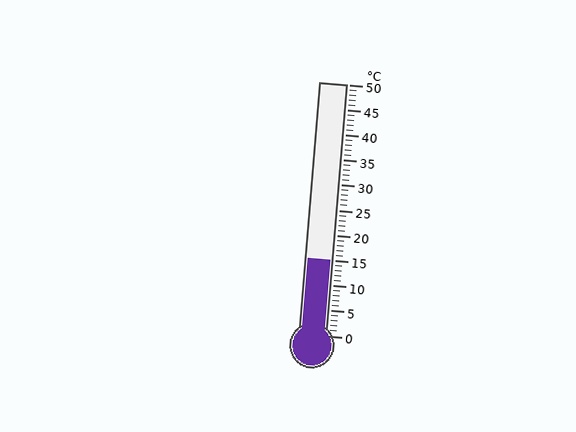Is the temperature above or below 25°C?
The temperature is below 25°C.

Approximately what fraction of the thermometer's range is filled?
The thermometer is filled to approximately 30% of its range.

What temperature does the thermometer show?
The thermometer shows approximately 15°C.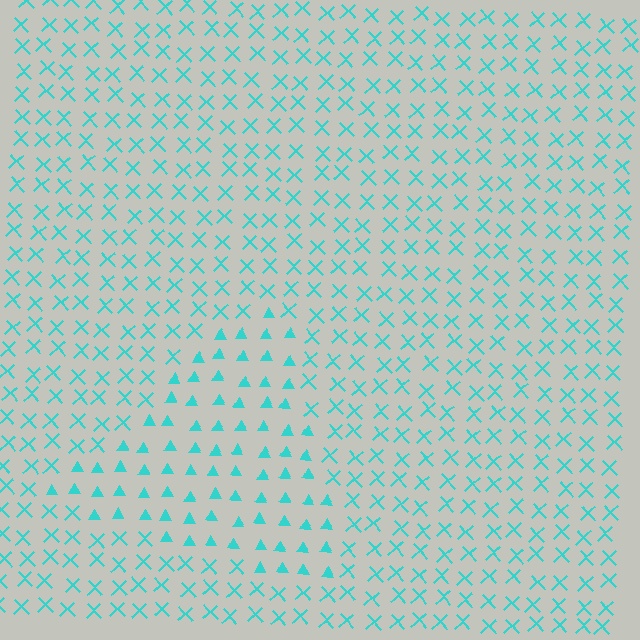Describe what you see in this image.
The image is filled with small cyan elements arranged in a uniform grid. A triangle-shaped region contains triangles, while the surrounding area contains X marks. The boundary is defined purely by the change in element shape.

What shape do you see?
I see a triangle.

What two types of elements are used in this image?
The image uses triangles inside the triangle region and X marks outside it.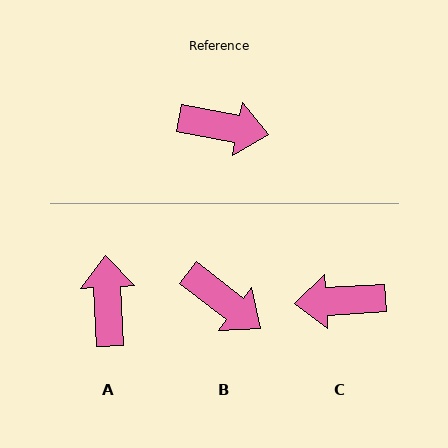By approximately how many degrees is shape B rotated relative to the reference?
Approximately 27 degrees clockwise.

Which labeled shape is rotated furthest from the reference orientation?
C, about 166 degrees away.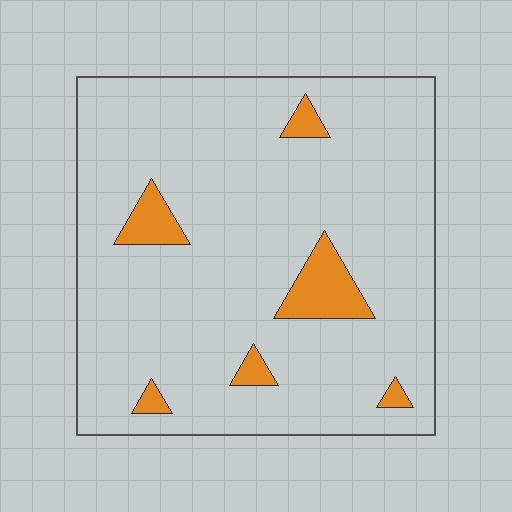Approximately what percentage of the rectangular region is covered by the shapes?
Approximately 10%.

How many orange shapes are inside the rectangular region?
6.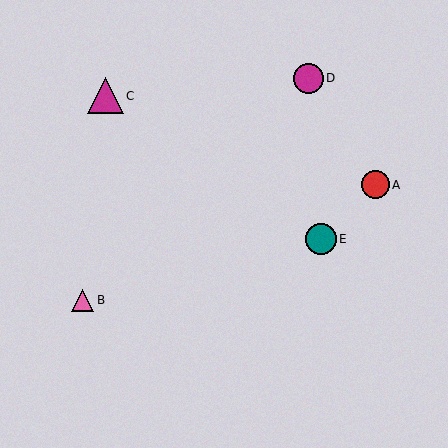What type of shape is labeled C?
Shape C is a magenta triangle.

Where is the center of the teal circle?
The center of the teal circle is at (321, 239).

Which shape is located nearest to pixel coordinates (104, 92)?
The magenta triangle (labeled C) at (105, 96) is nearest to that location.